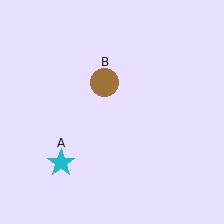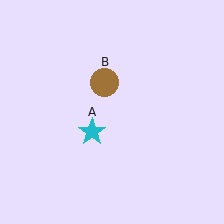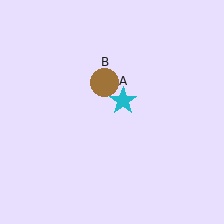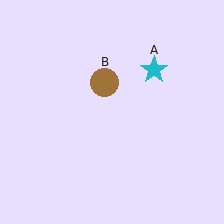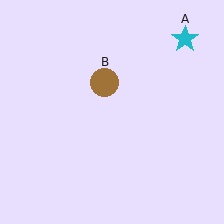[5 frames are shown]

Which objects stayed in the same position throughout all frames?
Brown circle (object B) remained stationary.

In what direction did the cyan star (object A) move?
The cyan star (object A) moved up and to the right.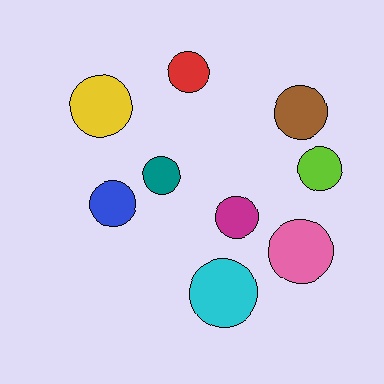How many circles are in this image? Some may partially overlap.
There are 9 circles.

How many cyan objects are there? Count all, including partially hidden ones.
There is 1 cyan object.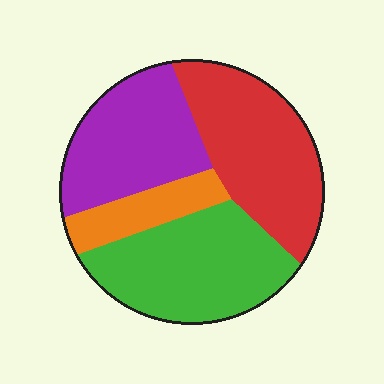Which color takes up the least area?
Orange, at roughly 10%.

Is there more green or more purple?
Green.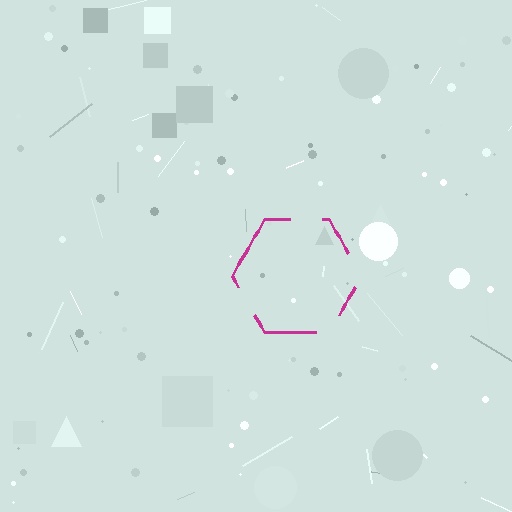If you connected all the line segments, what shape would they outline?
They would outline a hexagon.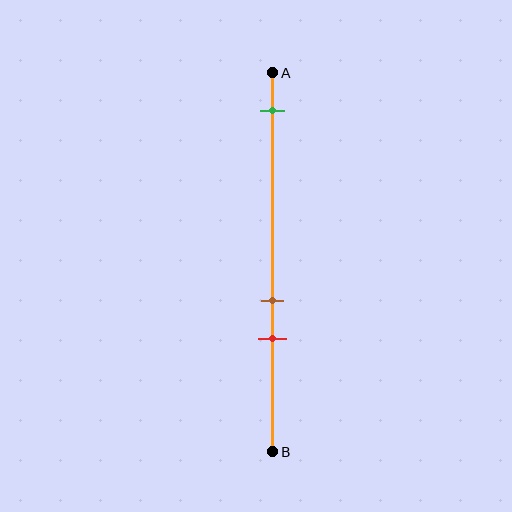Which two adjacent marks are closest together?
The brown and red marks are the closest adjacent pair.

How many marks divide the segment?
There are 3 marks dividing the segment.